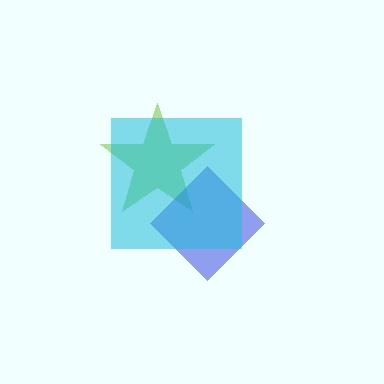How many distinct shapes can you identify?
There are 3 distinct shapes: a lime star, a blue diamond, a cyan square.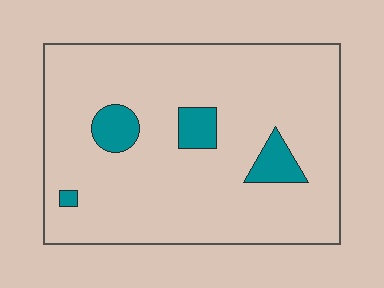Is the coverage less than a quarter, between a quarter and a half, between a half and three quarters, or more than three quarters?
Less than a quarter.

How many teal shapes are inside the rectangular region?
4.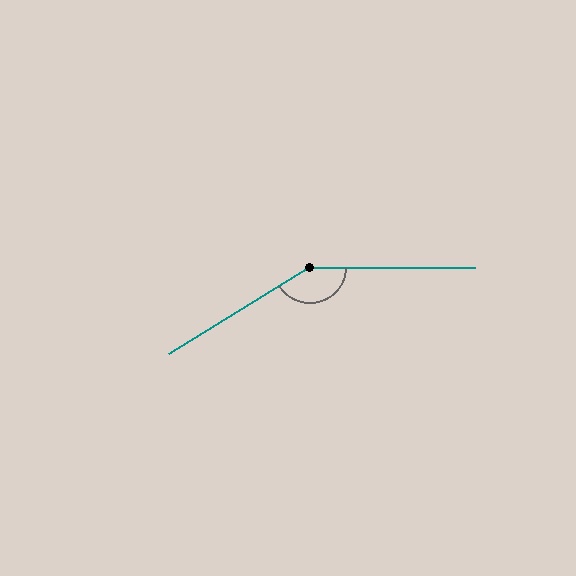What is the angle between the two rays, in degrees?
Approximately 148 degrees.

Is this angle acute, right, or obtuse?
It is obtuse.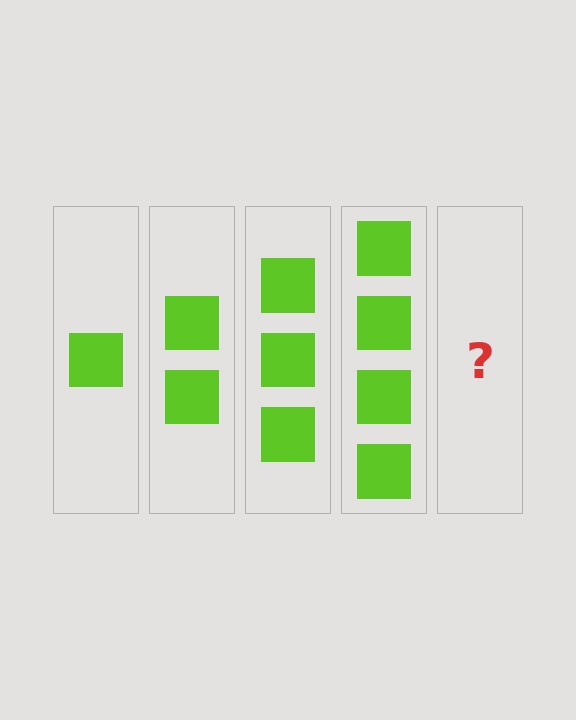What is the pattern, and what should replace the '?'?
The pattern is that each step adds one more square. The '?' should be 5 squares.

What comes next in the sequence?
The next element should be 5 squares.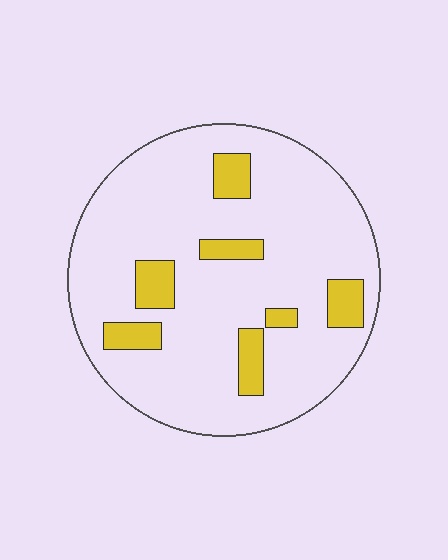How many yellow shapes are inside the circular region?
7.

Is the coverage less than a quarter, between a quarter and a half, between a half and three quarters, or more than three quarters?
Less than a quarter.